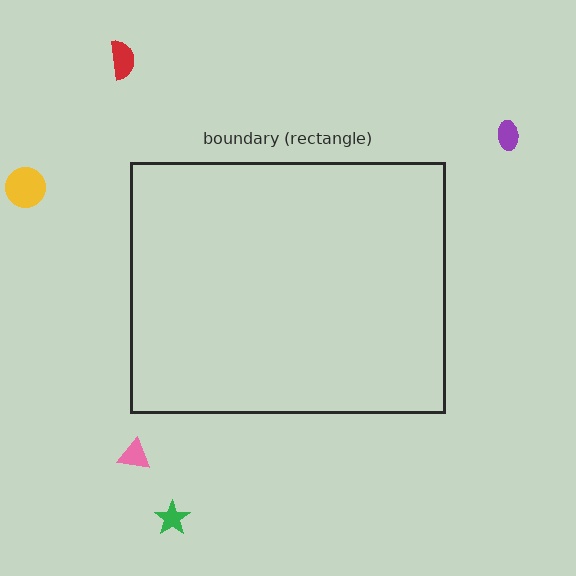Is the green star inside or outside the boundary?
Outside.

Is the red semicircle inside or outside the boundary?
Outside.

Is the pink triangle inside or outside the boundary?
Outside.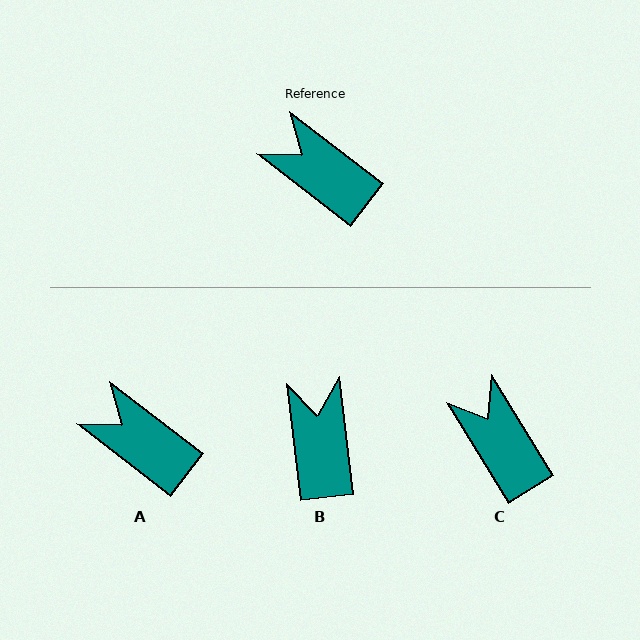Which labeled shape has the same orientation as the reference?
A.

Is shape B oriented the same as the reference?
No, it is off by about 45 degrees.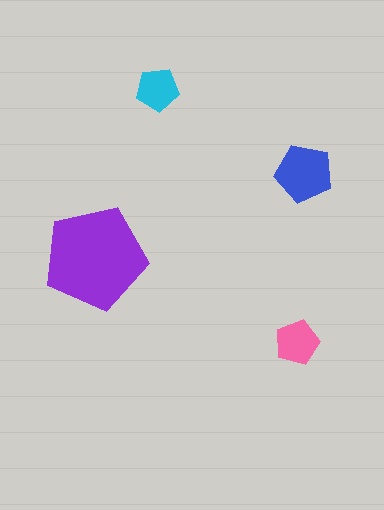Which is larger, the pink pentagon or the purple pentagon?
The purple one.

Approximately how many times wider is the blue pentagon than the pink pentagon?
About 1.5 times wider.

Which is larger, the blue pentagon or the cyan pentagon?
The blue one.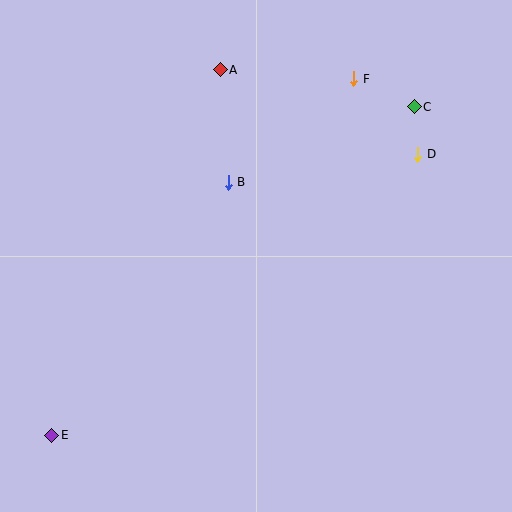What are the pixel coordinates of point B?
Point B is at (228, 182).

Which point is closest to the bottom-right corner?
Point D is closest to the bottom-right corner.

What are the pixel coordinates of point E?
Point E is at (52, 436).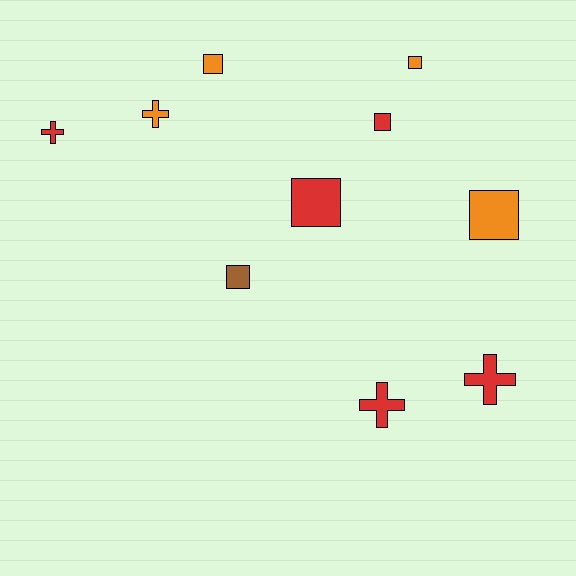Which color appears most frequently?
Red, with 5 objects.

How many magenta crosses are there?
There are no magenta crosses.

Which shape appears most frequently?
Square, with 6 objects.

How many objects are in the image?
There are 10 objects.